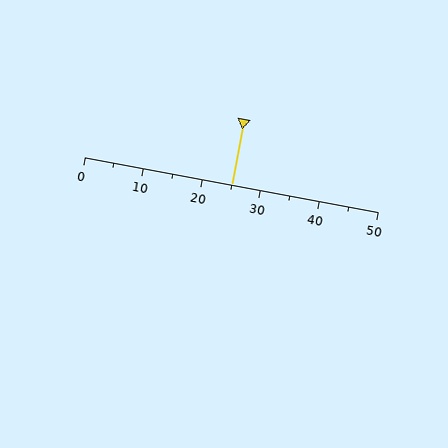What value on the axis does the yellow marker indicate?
The marker indicates approximately 25.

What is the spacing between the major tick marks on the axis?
The major ticks are spaced 10 apart.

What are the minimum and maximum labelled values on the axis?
The axis runs from 0 to 50.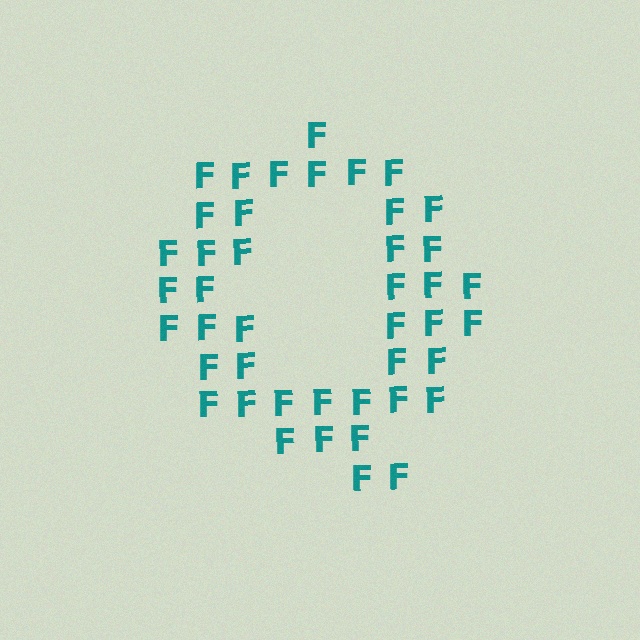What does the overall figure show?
The overall figure shows the letter Q.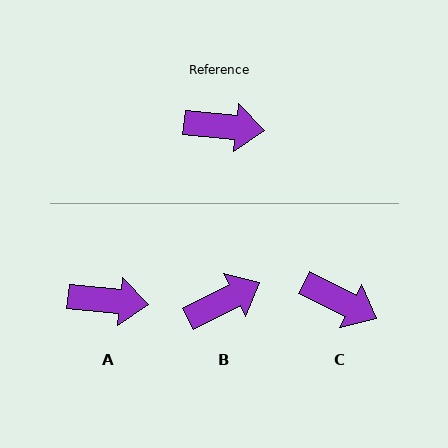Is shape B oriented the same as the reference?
No, it is off by about 33 degrees.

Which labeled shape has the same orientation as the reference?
A.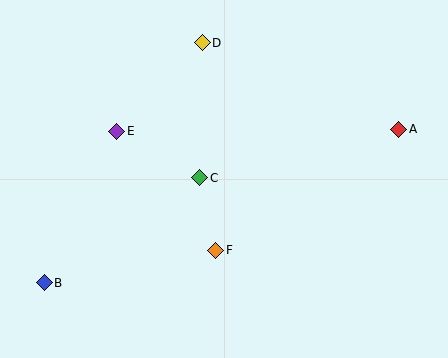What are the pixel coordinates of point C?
Point C is at (200, 178).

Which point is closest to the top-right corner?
Point A is closest to the top-right corner.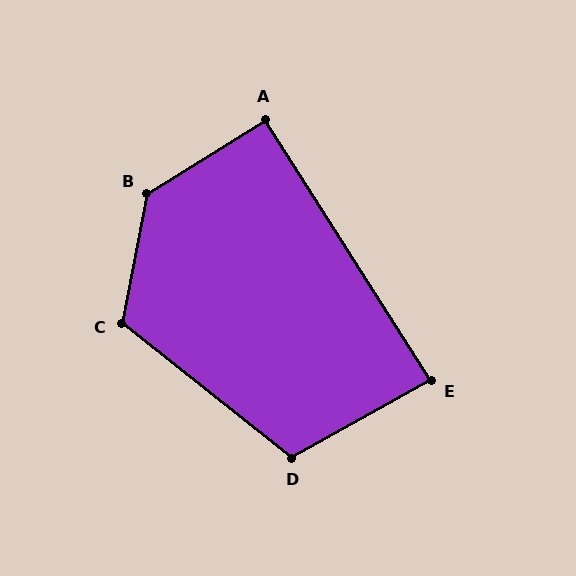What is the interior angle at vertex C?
Approximately 118 degrees (obtuse).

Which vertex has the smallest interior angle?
E, at approximately 87 degrees.